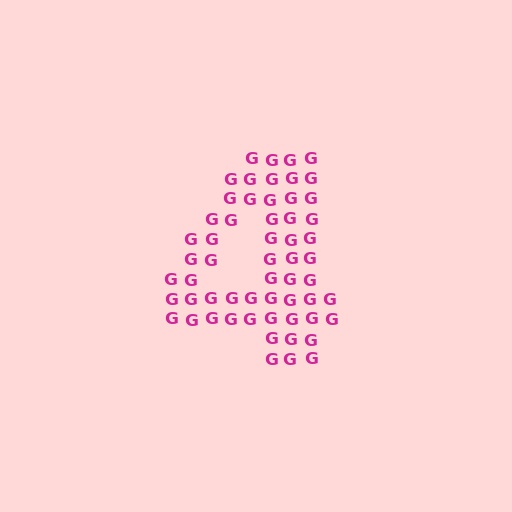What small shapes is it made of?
It is made of small letter G's.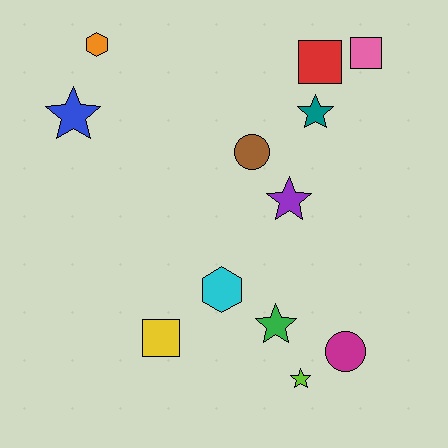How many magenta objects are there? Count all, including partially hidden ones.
There is 1 magenta object.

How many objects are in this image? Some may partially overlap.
There are 12 objects.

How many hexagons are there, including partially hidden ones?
There are 2 hexagons.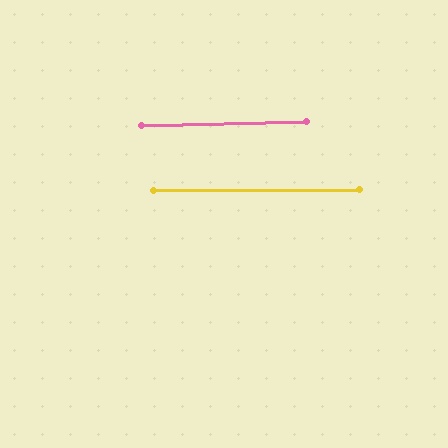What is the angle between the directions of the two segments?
Approximately 1 degree.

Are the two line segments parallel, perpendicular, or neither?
Parallel — their directions differ by only 1.2°.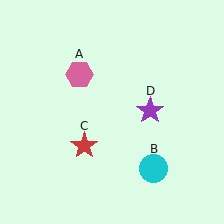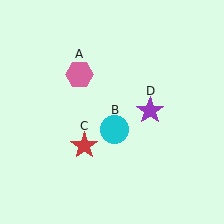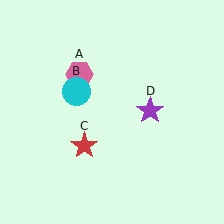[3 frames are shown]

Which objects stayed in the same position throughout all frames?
Pink hexagon (object A) and red star (object C) and purple star (object D) remained stationary.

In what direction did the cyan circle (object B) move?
The cyan circle (object B) moved up and to the left.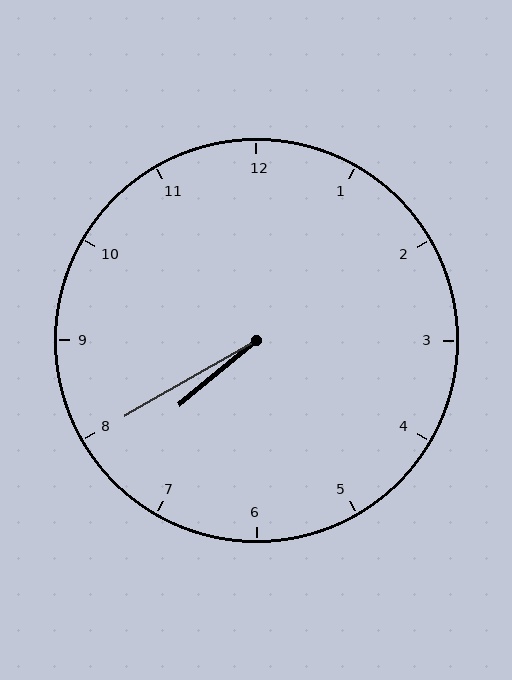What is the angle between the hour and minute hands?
Approximately 10 degrees.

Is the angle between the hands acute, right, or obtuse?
It is acute.